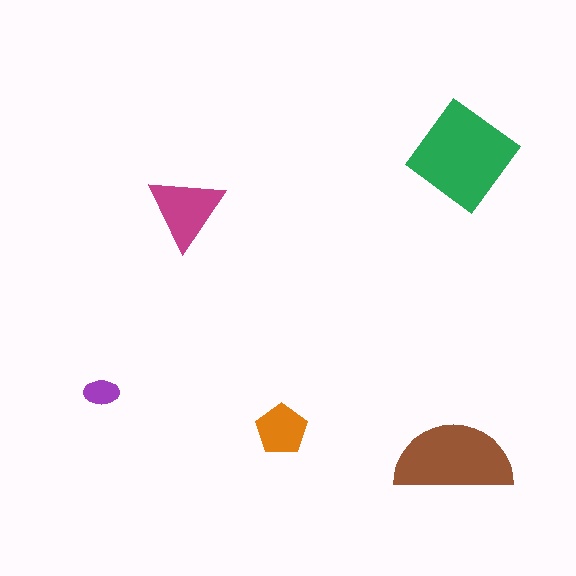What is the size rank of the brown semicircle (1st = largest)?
2nd.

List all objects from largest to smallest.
The green diamond, the brown semicircle, the magenta triangle, the orange pentagon, the purple ellipse.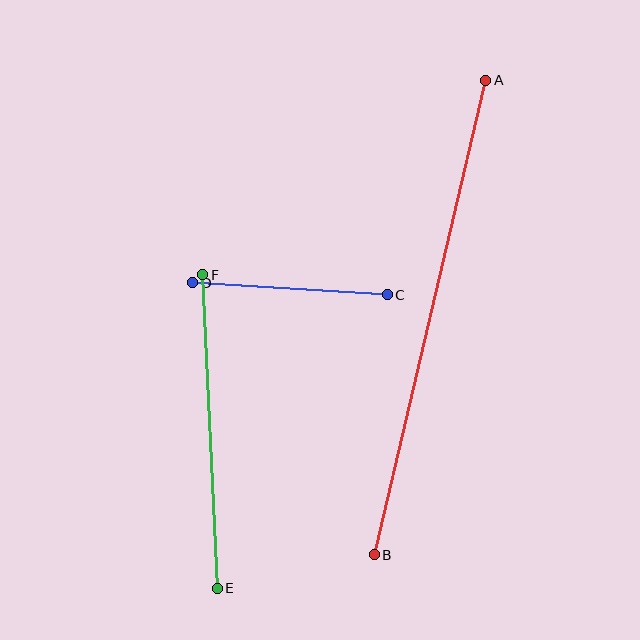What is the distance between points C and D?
The distance is approximately 195 pixels.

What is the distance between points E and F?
The distance is approximately 314 pixels.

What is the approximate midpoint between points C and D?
The midpoint is at approximately (290, 289) pixels.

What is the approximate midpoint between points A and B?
The midpoint is at approximately (430, 317) pixels.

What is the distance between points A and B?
The distance is approximately 487 pixels.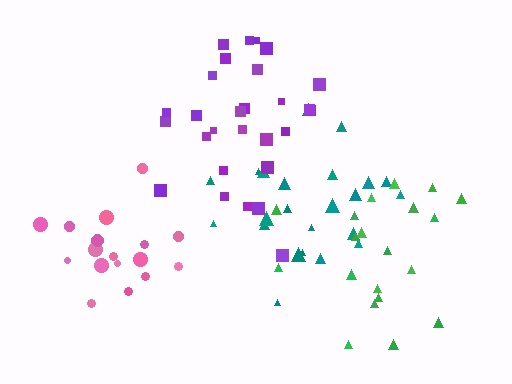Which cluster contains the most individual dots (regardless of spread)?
Purple (28).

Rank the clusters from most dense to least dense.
pink, teal, purple, green.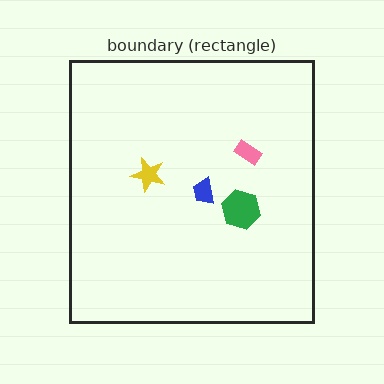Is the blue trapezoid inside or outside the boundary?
Inside.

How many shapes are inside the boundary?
4 inside, 0 outside.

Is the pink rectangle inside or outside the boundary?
Inside.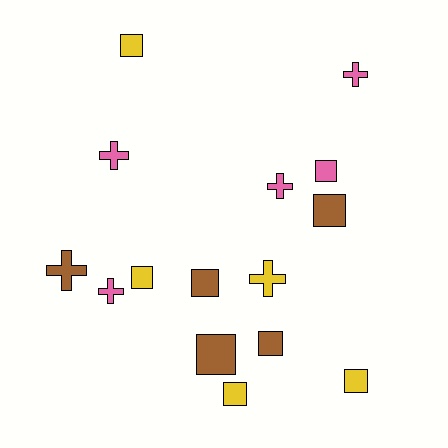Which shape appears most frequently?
Square, with 9 objects.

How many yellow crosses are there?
There is 1 yellow cross.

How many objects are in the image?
There are 15 objects.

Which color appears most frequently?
Pink, with 5 objects.